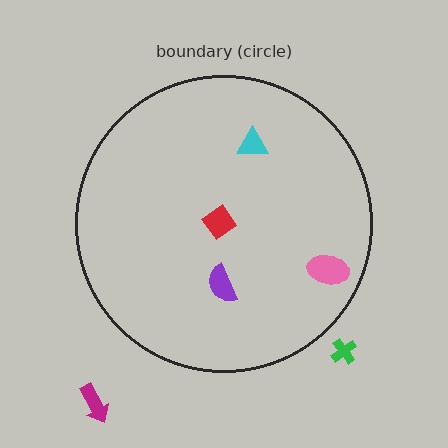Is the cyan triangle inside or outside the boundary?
Inside.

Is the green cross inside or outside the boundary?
Outside.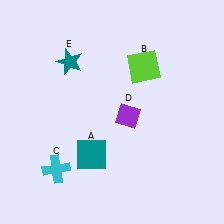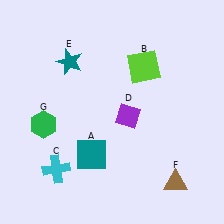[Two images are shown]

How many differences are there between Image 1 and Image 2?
There are 2 differences between the two images.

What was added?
A brown triangle (F), a green hexagon (G) were added in Image 2.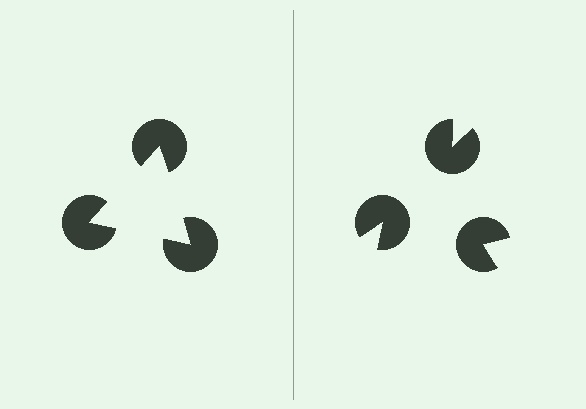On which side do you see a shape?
An illusory triangle appears on the left side. On the right side the wedge cuts are rotated, so no coherent shape forms.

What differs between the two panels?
The pac-man discs are positioned identically on both sides; only the wedge orientations differ. On the left they align to a triangle; on the right they are misaligned.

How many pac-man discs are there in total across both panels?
6 — 3 on each side.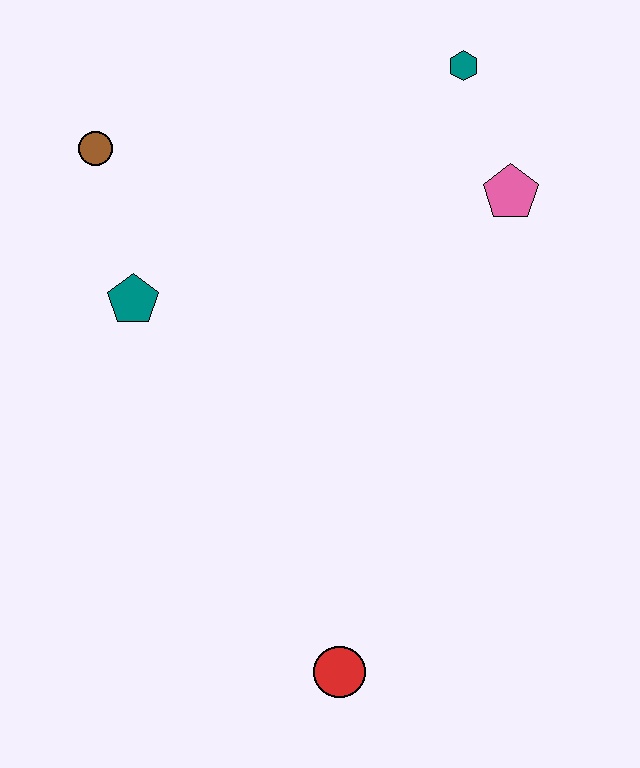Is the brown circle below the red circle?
No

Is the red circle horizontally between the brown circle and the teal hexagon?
Yes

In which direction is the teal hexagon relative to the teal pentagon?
The teal hexagon is to the right of the teal pentagon.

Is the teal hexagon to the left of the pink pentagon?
Yes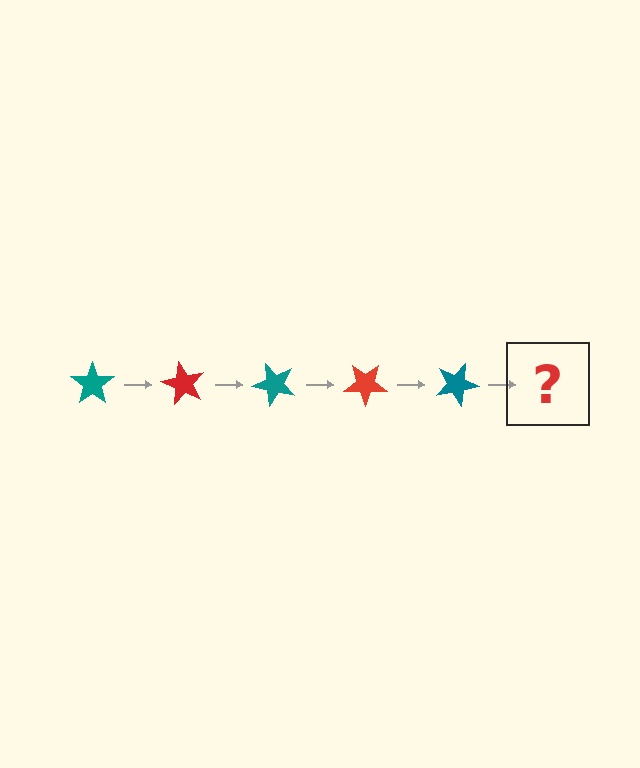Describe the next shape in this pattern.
It should be a red star, rotated 300 degrees from the start.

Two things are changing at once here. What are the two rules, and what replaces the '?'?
The two rules are that it rotates 60 degrees each step and the color cycles through teal and red. The '?' should be a red star, rotated 300 degrees from the start.